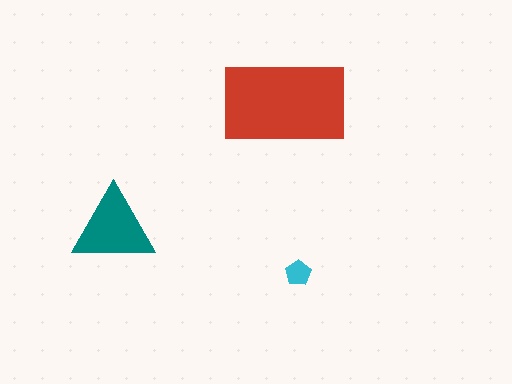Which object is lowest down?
The cyan pentagon is bottommost.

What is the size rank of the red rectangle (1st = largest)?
1st.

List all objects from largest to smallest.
The red rectangle, the teal triangle, the cyan pentagon.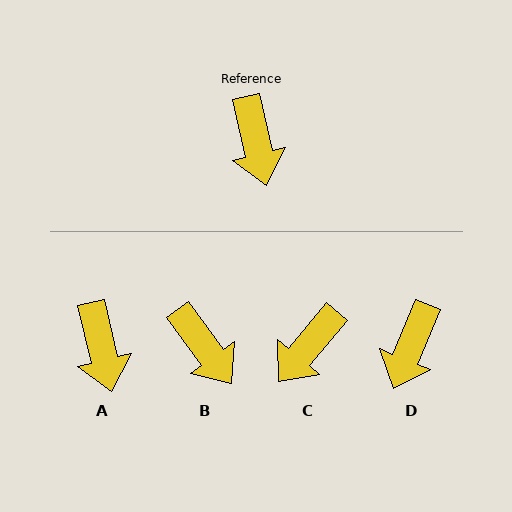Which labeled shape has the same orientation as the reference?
A.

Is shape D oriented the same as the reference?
No, it is off by about 35 degrees.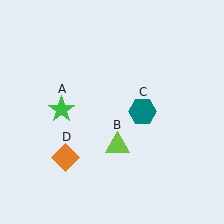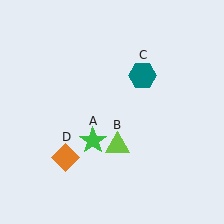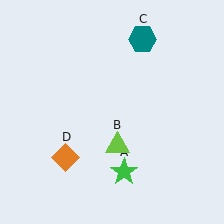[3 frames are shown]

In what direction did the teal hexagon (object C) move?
The teal hexagon (object C) moved up.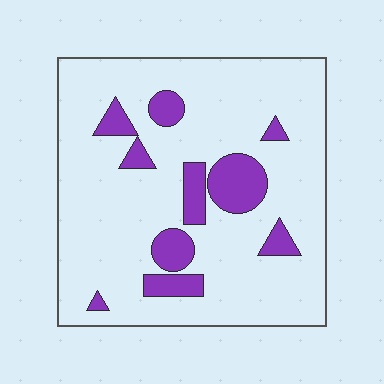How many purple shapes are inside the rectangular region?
10.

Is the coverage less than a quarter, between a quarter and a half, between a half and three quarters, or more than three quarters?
Less than a quarter.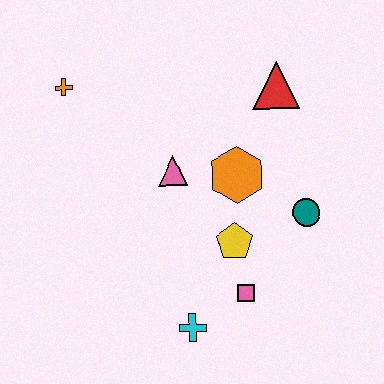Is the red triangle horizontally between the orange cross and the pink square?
No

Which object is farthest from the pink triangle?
The cyan cross is farthest from the pink triangle.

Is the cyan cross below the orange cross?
Yes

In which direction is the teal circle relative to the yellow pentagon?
The teal circle is to the right of the yellow pentagon.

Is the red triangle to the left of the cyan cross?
No